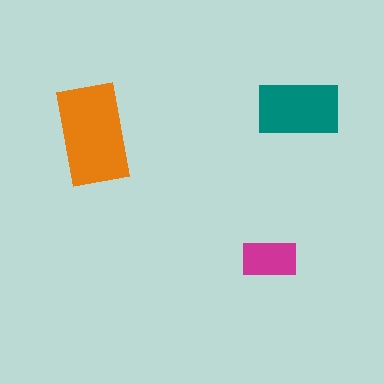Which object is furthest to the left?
The orange rectangle is leftmost.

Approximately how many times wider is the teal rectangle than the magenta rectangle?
About 1.5 times wider.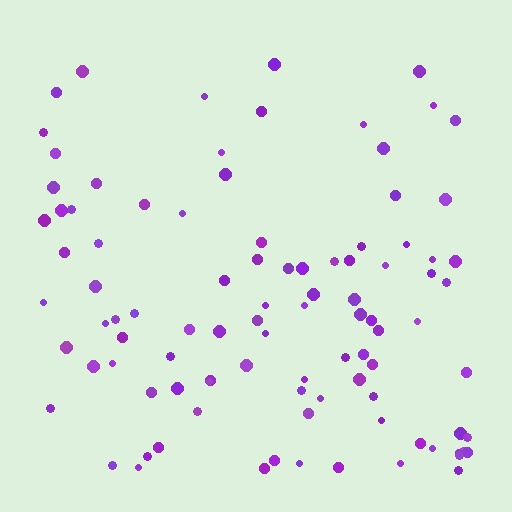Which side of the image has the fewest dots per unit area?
The top.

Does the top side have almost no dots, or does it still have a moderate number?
Still a moderate number, just noticeably fewer than the bottom.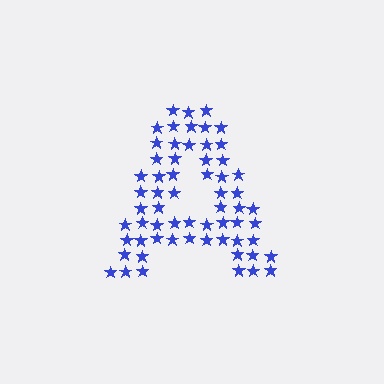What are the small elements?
The small elements are stars.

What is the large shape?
The large shape is the letter A.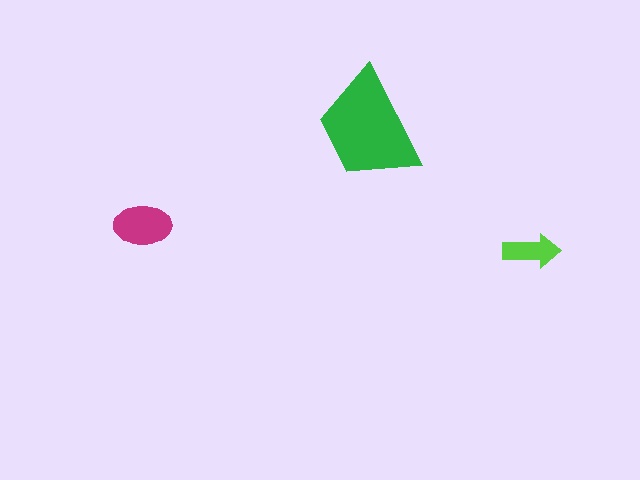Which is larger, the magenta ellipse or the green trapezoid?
The green trapezoid.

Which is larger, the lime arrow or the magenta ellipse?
The magenta ellipse.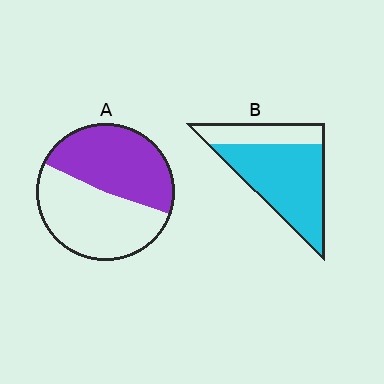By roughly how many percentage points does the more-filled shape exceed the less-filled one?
By roughly 25 percentage points (B over A).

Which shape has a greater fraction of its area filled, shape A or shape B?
Shape B.